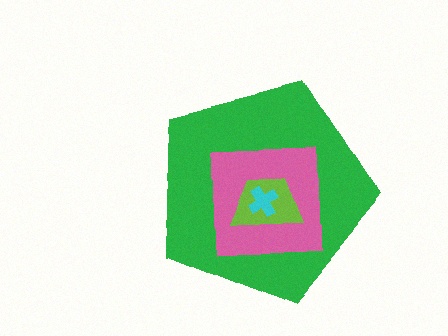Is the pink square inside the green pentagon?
Yes.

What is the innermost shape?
The cyan cross.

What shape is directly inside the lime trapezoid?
The cyan cross.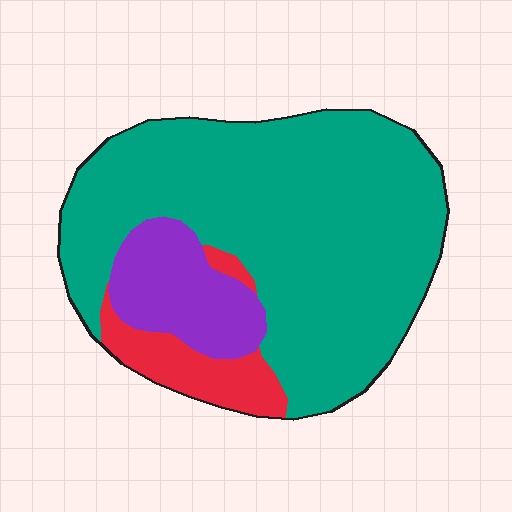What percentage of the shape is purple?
Purple takes up less than a quarter of the shape.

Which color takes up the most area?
Teal, at roughly 75%.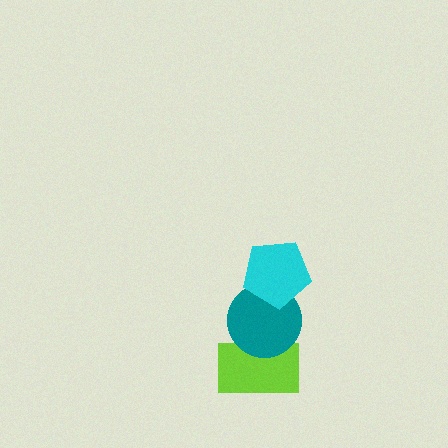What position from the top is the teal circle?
The teal circle is 2nd from the top.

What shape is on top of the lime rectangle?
The teal circle is on top of the lime rectangle.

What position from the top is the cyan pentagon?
The cyan pentagon is 1st from the top.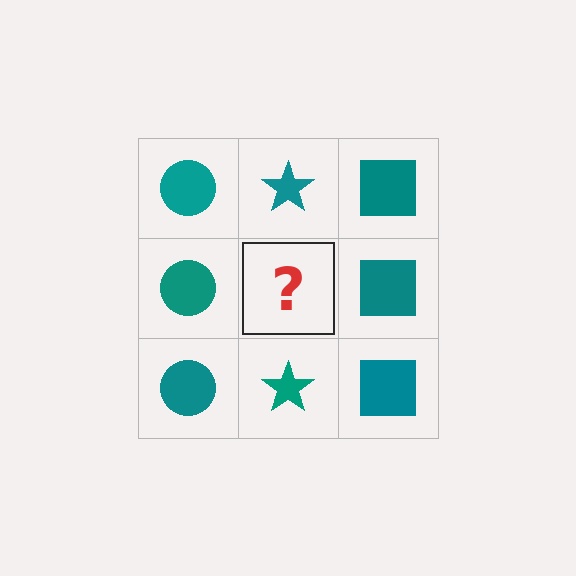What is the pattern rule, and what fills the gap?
The rule is that each column has a consistent shape. The gap should be filled with a teal star.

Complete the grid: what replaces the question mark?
The question mark should be replaced with a teal star.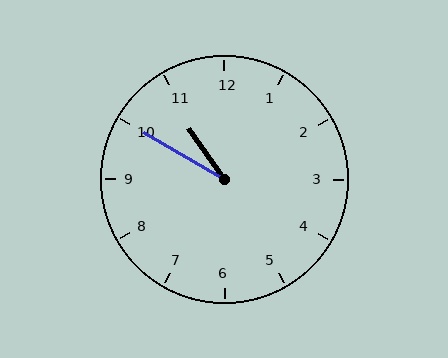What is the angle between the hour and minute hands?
Approximately 25 degrees.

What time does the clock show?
10:50.